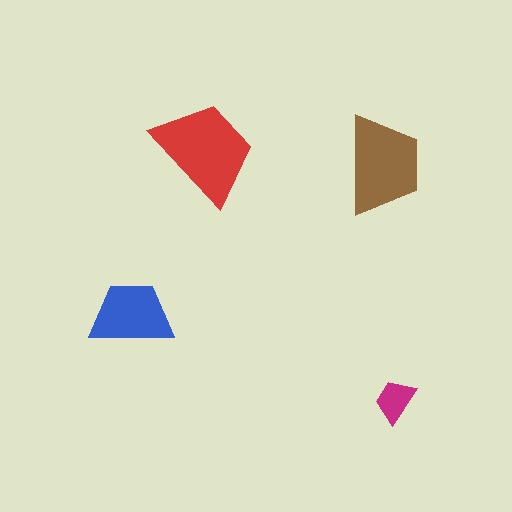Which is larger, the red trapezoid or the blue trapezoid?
The red one.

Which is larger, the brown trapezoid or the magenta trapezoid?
The brown one.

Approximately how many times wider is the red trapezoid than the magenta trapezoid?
About 2.5 times wider.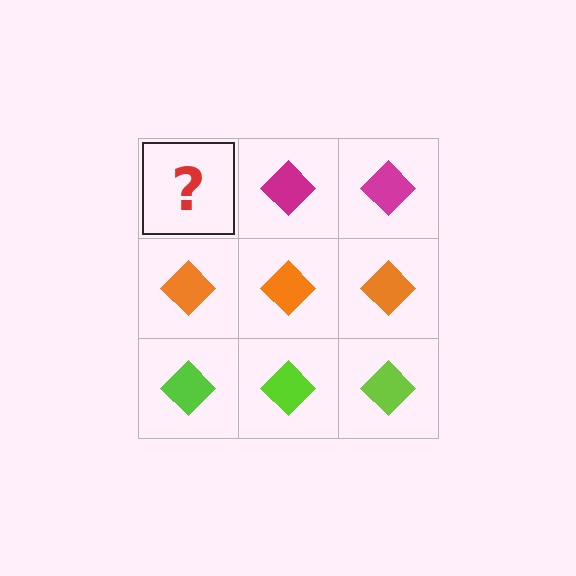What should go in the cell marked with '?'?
The missing cell should contain a magenta diamond.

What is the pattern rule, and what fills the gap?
The rule is that each row has a consistent color. The gap should be filled with a magenta diamond.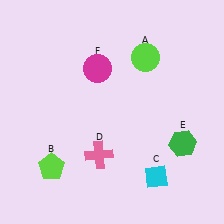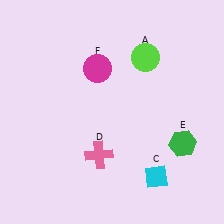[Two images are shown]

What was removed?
The lime pentagon (B) was removed in Image 2.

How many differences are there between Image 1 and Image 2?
There is 1 difference between the two images.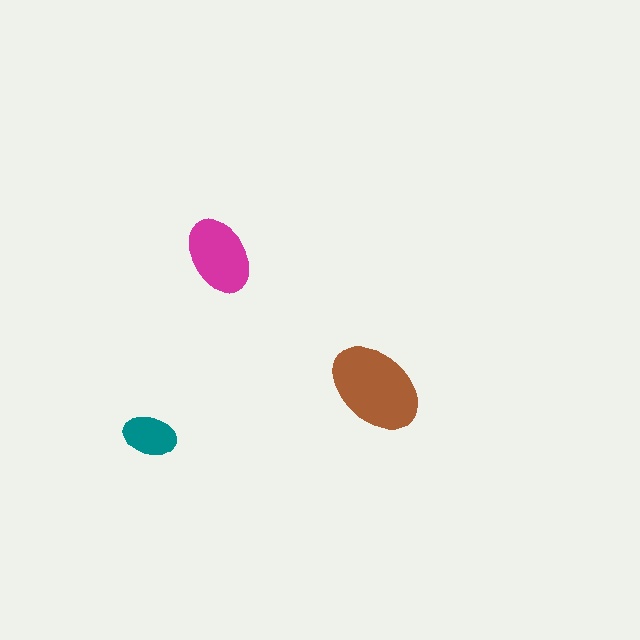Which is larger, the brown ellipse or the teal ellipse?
The brown one.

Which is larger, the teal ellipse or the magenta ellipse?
The magenta one.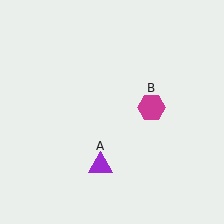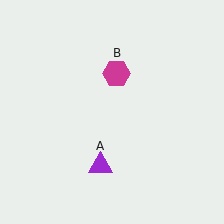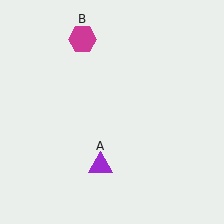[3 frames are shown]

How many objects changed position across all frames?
1 object changed position: magenta hexagon (object B).